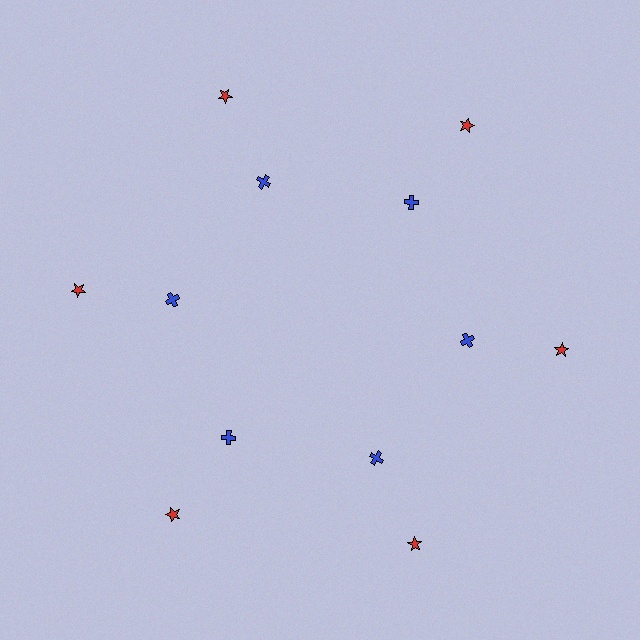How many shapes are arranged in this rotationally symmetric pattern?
There are 12 shapes, arranged in 6 groups of 2.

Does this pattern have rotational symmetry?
Yes, this pattern has 6-fold rotational symmetry. It looks the same after rotating 60 degrees around the center.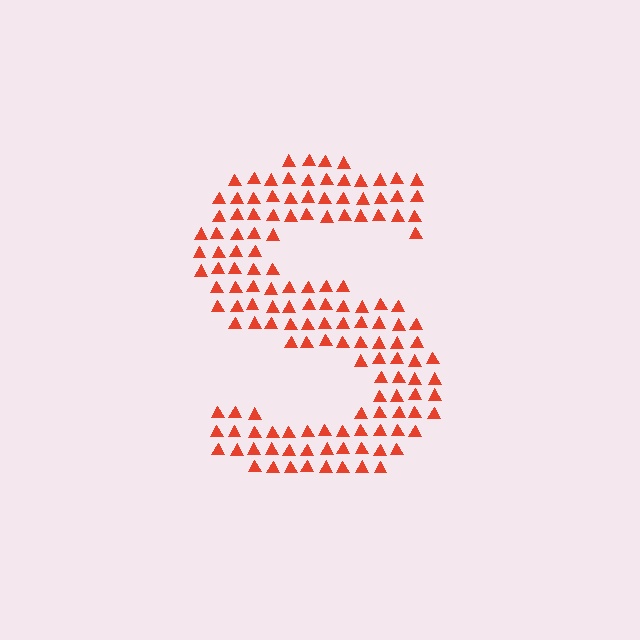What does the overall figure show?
The overall figure shows the letter S.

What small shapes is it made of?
It is made of small triangles.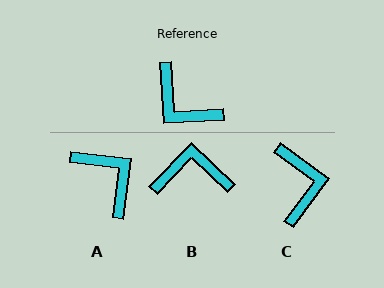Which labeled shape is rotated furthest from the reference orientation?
A, about 170 degrees away.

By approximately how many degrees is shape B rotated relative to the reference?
Approximately 137 degrees clockwise.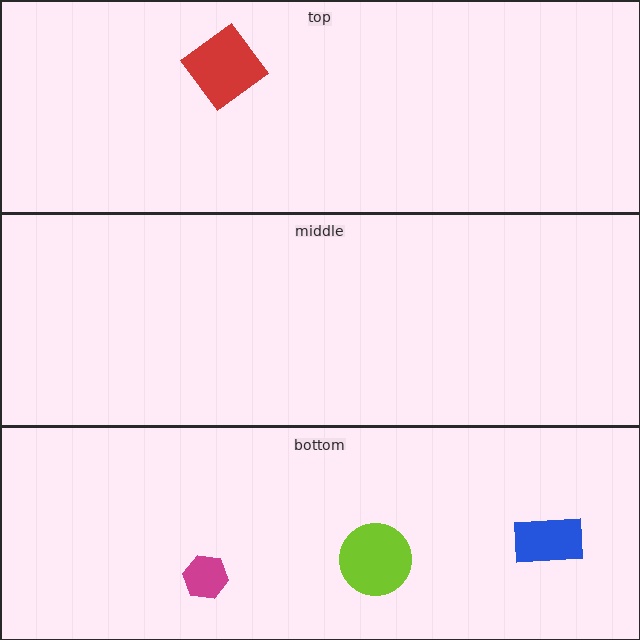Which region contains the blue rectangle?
The bottom region.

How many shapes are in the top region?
1.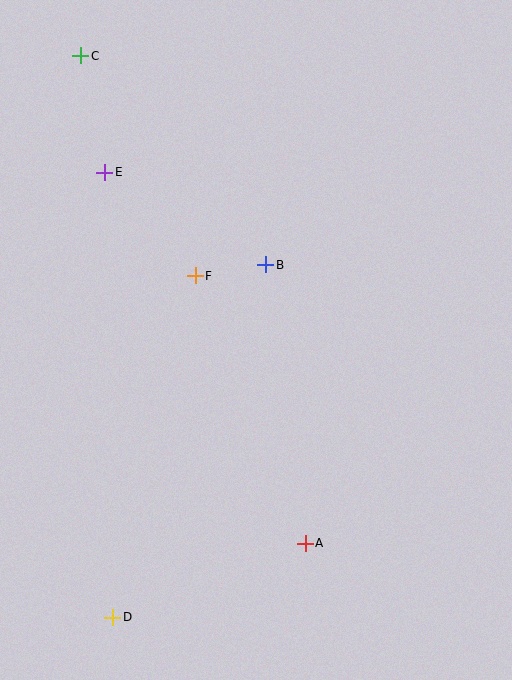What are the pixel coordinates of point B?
Point B is at (266, 265).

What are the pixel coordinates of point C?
Point C is at (81, 56).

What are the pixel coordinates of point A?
Point A is at (305, 543).